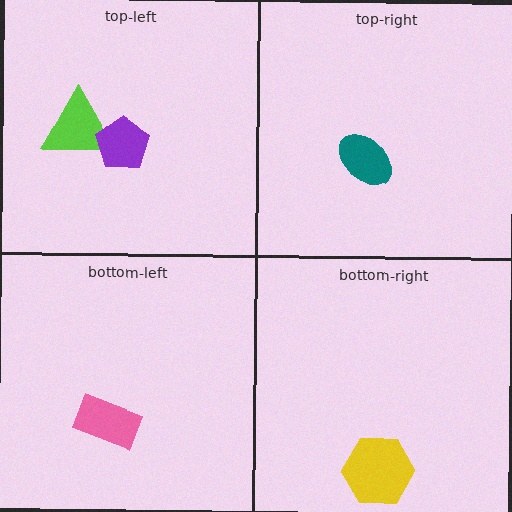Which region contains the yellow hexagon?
The bottom-right region.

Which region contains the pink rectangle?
The bottom-left region.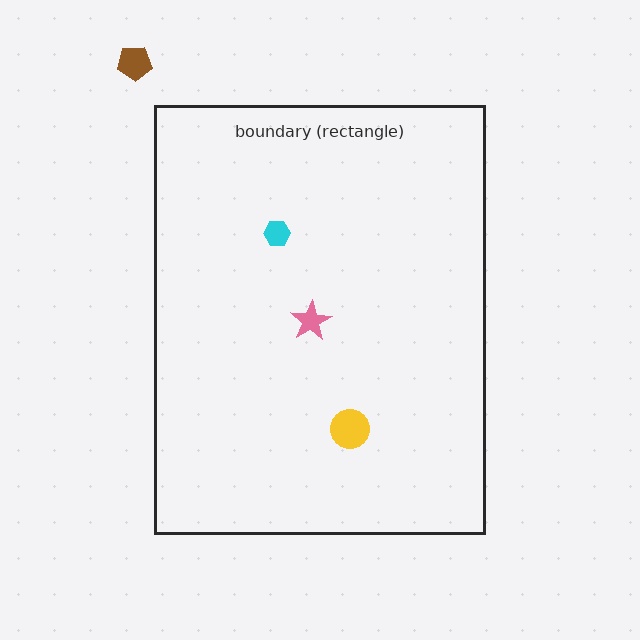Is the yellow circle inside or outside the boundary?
Inside.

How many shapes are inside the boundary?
3 inside, 1 outside.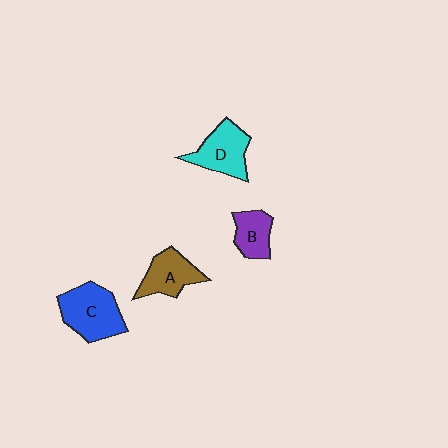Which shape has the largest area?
Shape C (blue).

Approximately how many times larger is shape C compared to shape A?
Approximately 1.3 times.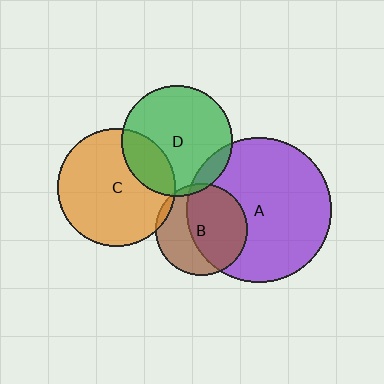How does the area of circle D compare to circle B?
Approximately 1.5 times.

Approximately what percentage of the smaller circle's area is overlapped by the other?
Approximately 10%.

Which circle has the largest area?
Circle A (purple).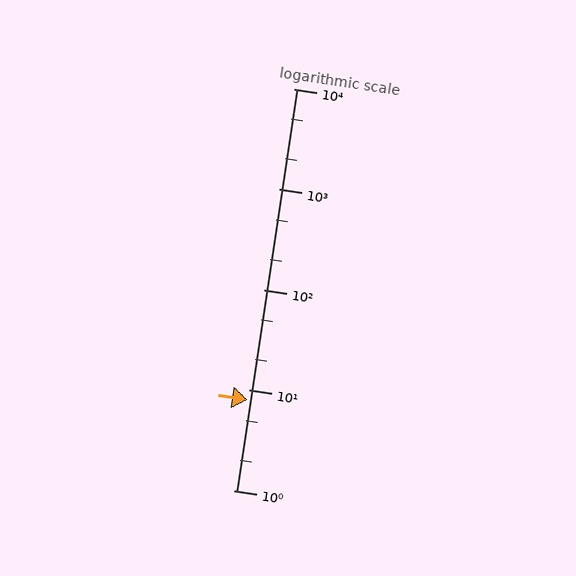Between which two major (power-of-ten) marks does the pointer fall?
The pointer is between 1 and 10.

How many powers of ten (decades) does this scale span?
The scale spans 4 decades, from 1 to 10000.